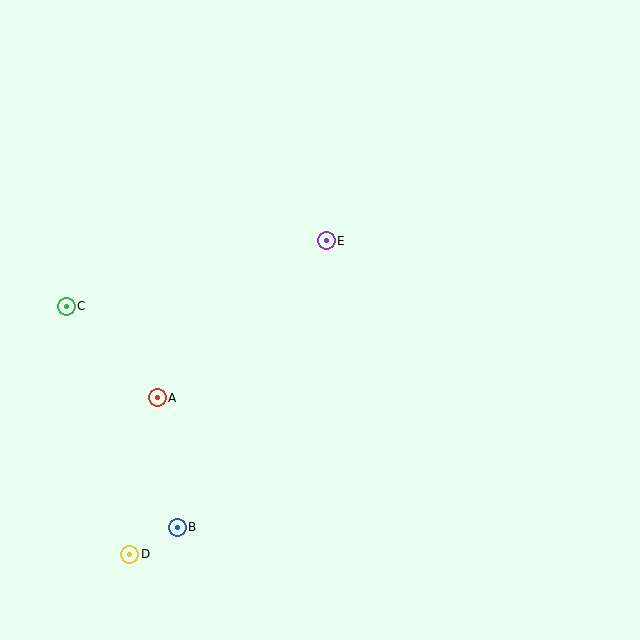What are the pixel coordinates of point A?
Point A is at (157, 398).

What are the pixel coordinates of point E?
Point E is at (326, 241).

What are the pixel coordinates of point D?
Point D is at (130, 554).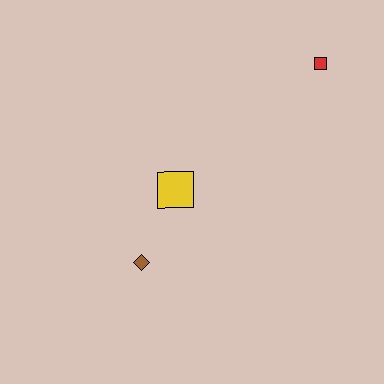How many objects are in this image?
There are 3 objects.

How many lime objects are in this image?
There are no lime objects.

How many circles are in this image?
There are no circles.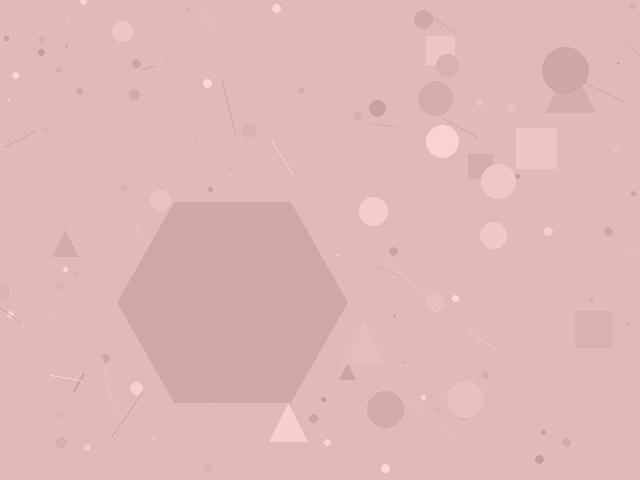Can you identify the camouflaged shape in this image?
The camouflaged shape is a hexagon.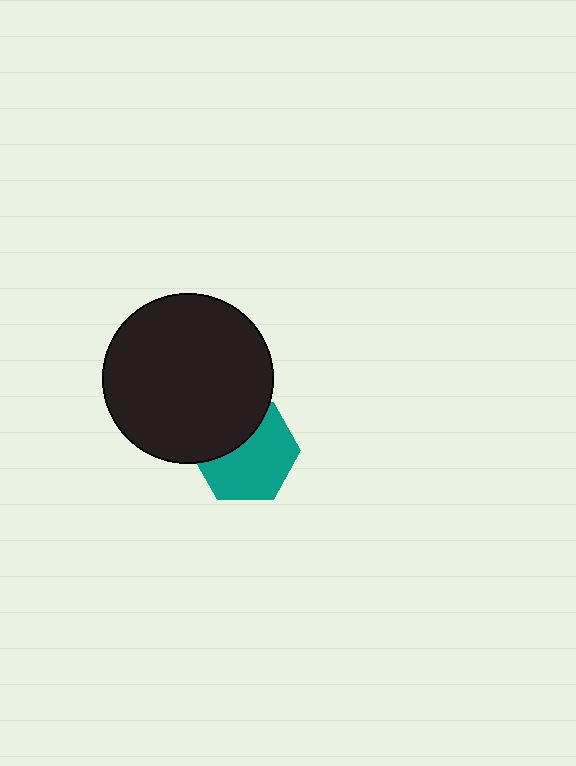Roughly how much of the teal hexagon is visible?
About half of it is visible (roughly 64%).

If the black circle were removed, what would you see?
You would see the complete teal hexagon.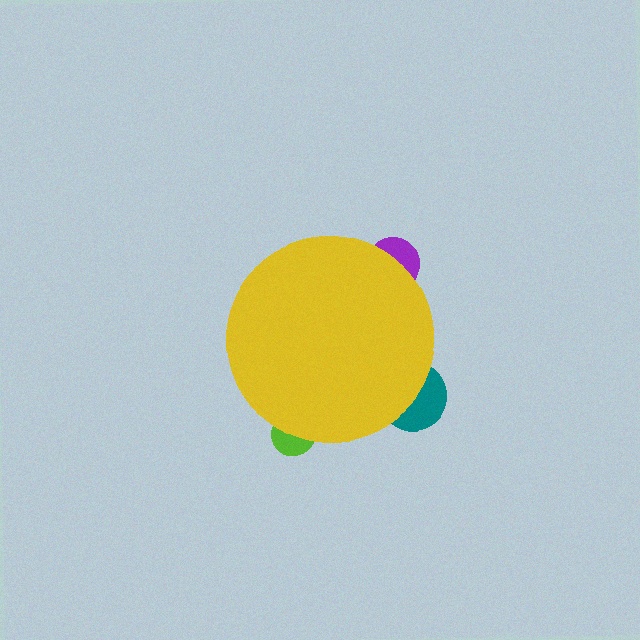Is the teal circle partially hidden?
Yes, the teal circle is partially hidden behind the yellow circle.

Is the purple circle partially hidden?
Yes, the purple circle is partially hidden behind the yellow circle.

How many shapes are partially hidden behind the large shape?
3 shapes are partially hidden.